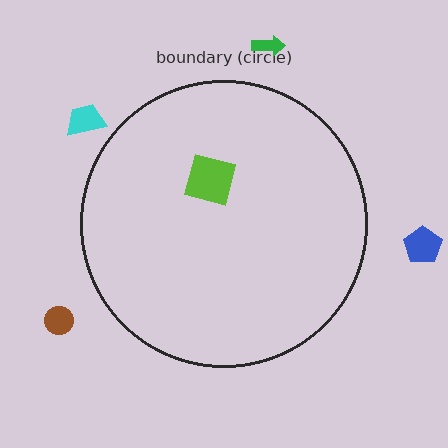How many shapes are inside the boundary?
1 inside, 4 outside.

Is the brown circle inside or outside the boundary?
Outside.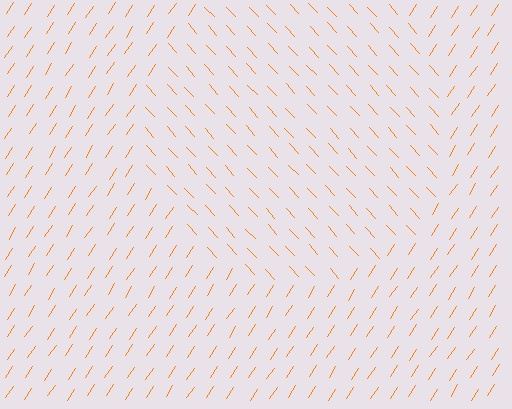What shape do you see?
I see a circle.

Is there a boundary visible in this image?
Yes, there is a texture boundary formed by a change in line orientation.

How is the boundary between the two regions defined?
The boundary is defined purely by a change in line orientation (approximately 76 degrees difference). All lines are the same color and thickness.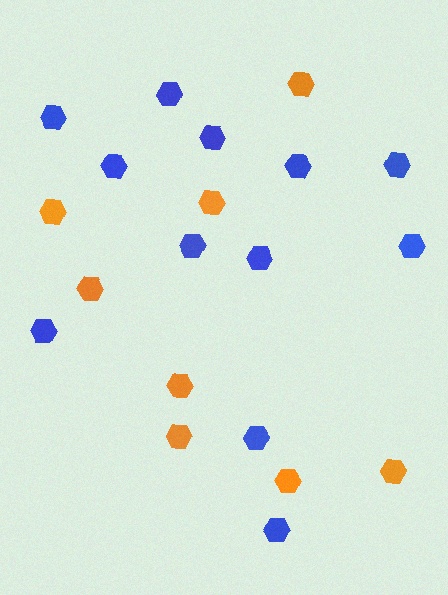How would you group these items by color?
There are 2 groups: one group of blue hexagons (12) and one group of orange hexagons (8).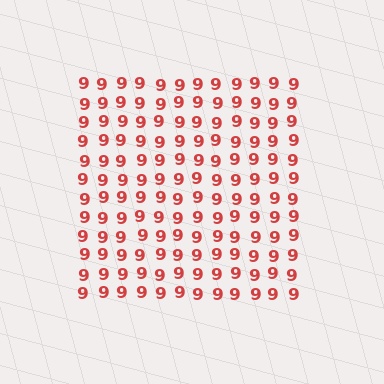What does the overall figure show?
The overall figure shows a square.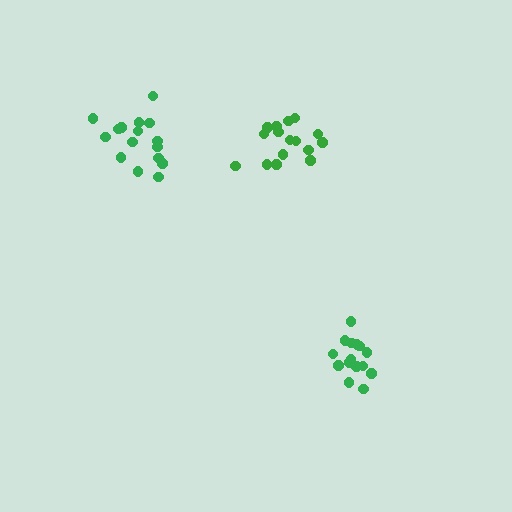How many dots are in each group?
Group 1: 16 dots, Group 2: 15 dots, Group 3: 16 dots (47 total).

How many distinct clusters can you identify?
There are 3 distinct clusters.